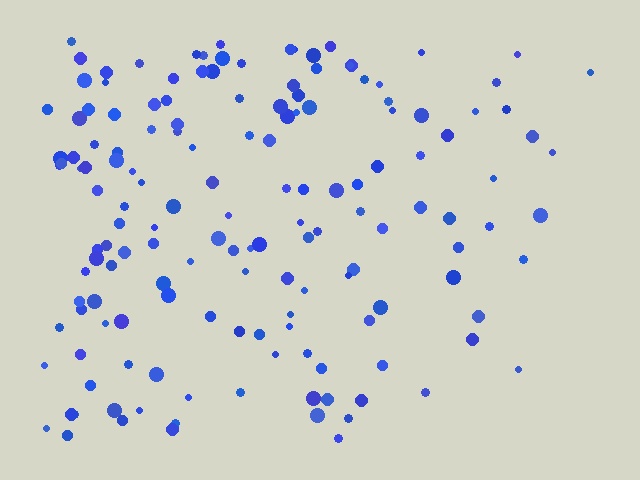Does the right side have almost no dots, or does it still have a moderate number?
Still a moderate number, just noticeably fewer than the left.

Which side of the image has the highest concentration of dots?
The left.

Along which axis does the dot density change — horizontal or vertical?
Horizontal.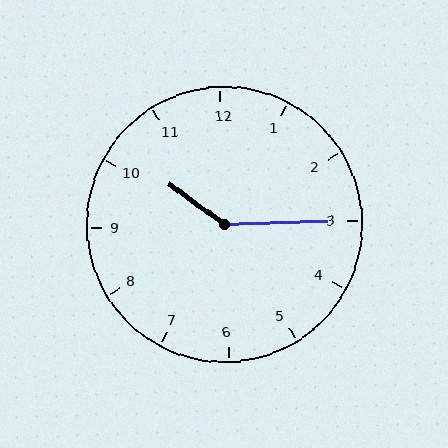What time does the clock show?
10:15.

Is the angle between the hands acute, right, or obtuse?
It is obtuse.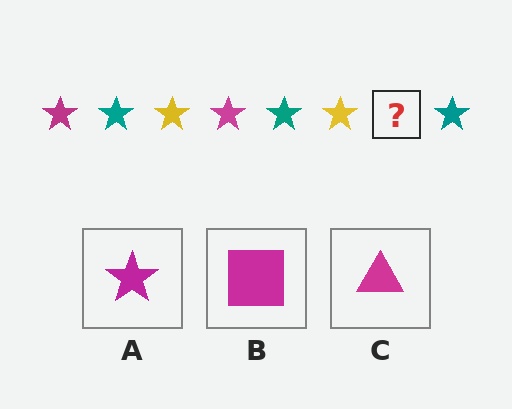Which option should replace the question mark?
Option A.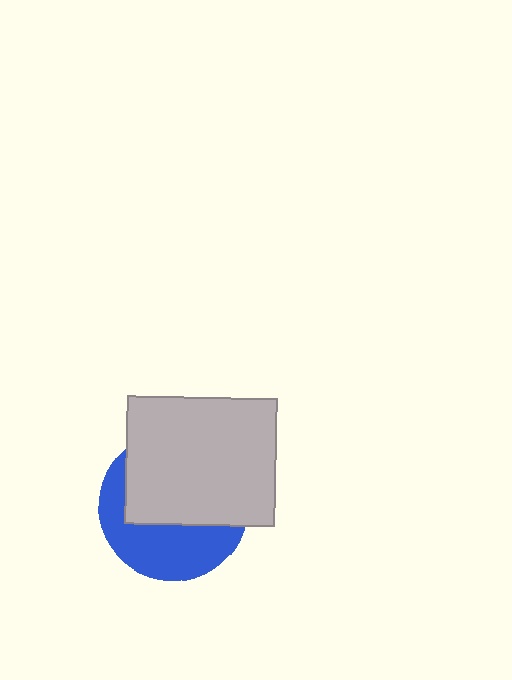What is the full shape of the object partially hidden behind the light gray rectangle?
The partially hidden object is a blue circle.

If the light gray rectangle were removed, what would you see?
You would see the complete blue circle.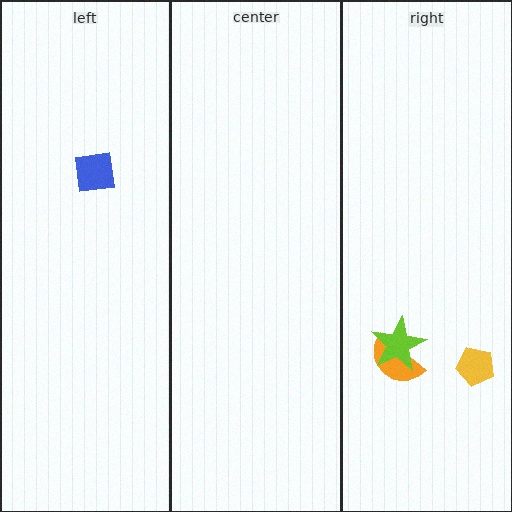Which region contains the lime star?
The right region.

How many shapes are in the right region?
3.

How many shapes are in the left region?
1.